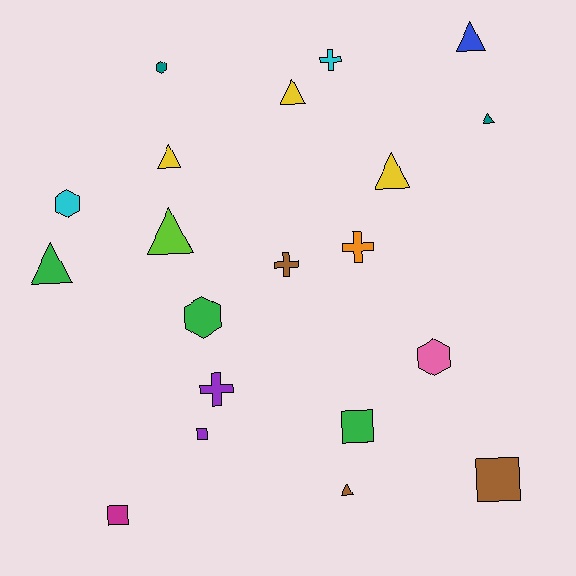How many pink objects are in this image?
There is 1 pink object.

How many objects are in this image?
There are 20 objects.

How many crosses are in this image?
There are 4 crosses.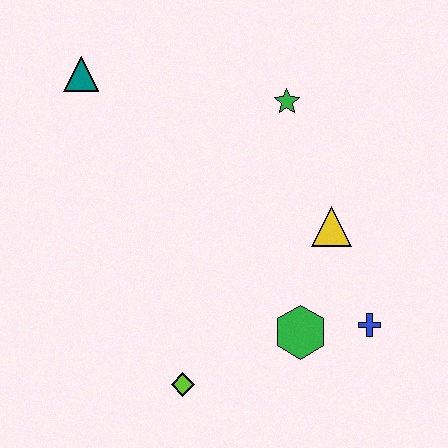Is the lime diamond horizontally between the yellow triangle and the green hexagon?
No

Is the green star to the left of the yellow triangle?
Yes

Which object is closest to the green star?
The yellow triangle is closest to the green star.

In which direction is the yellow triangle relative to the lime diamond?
The yellow triangle is above the lime diamond.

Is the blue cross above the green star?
No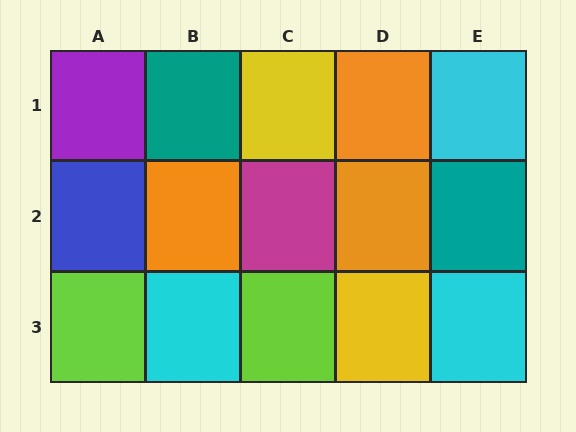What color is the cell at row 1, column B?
Teal.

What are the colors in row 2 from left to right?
Blue, orange, magenta, orange, teal.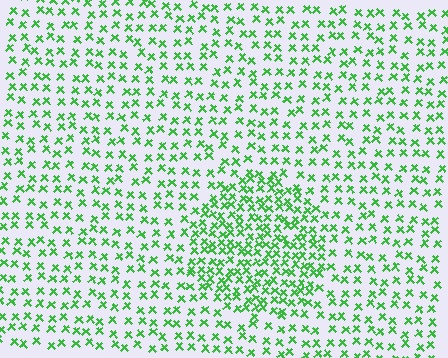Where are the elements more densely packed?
The elements are more densely packed inside the circle boundary.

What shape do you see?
I see a circle.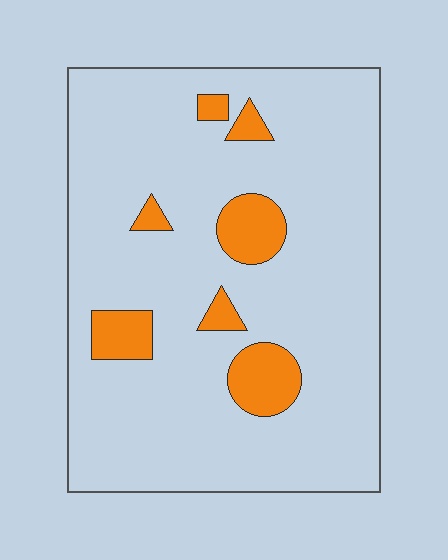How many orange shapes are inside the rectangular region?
7.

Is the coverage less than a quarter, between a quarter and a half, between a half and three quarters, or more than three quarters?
Less than a quarter.